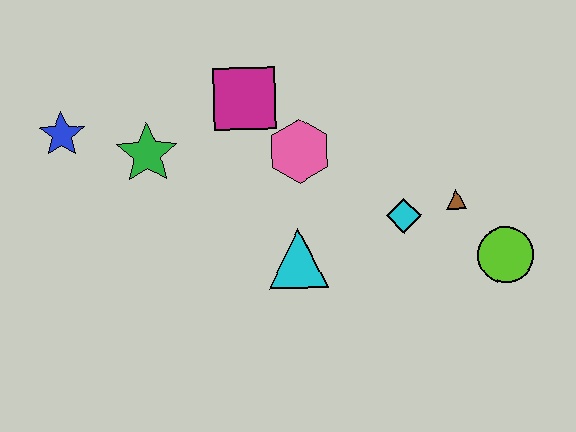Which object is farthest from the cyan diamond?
The blue star is farthest from the cyan diamond.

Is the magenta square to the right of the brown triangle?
No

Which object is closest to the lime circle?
The brown triangle is closest to the lime circle.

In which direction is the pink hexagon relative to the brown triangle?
The pink hexagon is to the left of the brown triangle.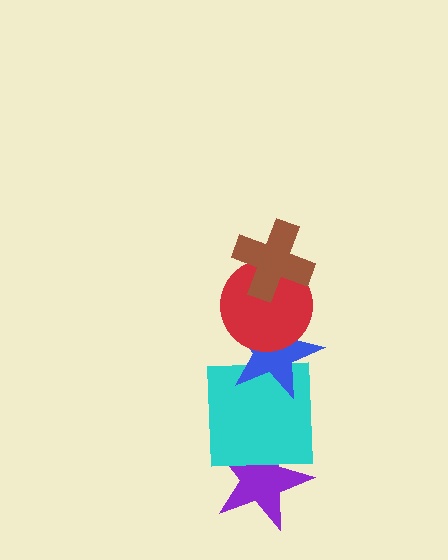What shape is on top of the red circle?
The brown cross is on top of the red circle.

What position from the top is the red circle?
The red circle is 2nd from the top.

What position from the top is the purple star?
The purple star is 5th from the top.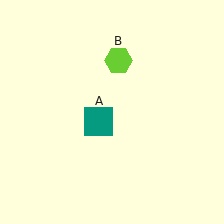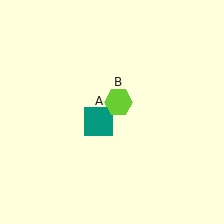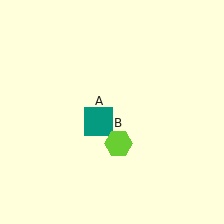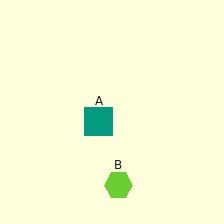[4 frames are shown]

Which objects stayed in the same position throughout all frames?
Teal square (object A) remained stationary.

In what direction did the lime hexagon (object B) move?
The lime hexagon (object B) moved down.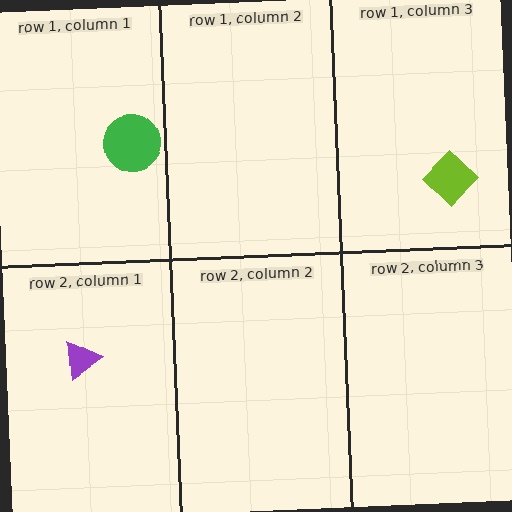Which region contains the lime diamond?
The row 1, column 3 region.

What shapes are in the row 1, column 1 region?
The green circle.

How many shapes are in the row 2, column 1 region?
1.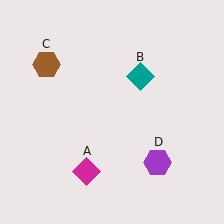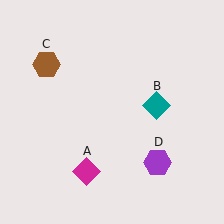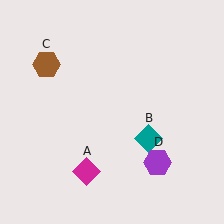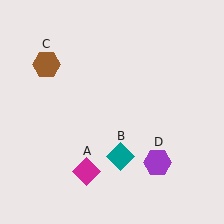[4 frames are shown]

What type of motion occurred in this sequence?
The teal diamond (object B) rotated clockwise around the center of the scene.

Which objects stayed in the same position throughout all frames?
Magenta diamond (object A) and brown hexagon (object C) and purple hexagon (object D) remained stationary.